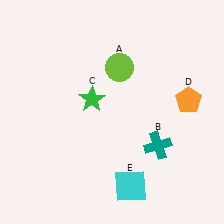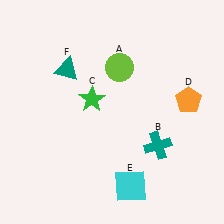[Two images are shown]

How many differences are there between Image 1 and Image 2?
There is 1 difference between the two images.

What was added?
A teal triangle (F) was added in Image 2.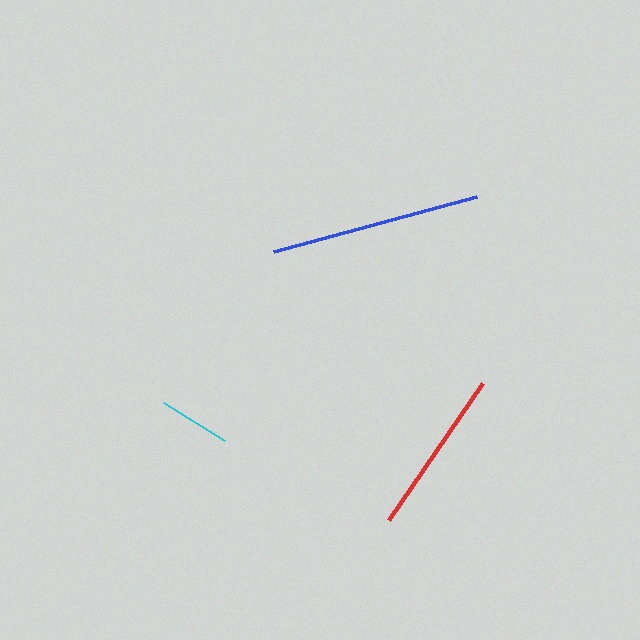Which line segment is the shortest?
The cyan line is the shortest at approximately 73 pixels.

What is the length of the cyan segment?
The cyan segment is approximately 73 pixels long.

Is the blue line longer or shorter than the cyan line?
The blue line is longer than the cyan line.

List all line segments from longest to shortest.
From longest to shortest: blue, red, cyan.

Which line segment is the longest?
The blue line is the longest at approximately 211 pixels.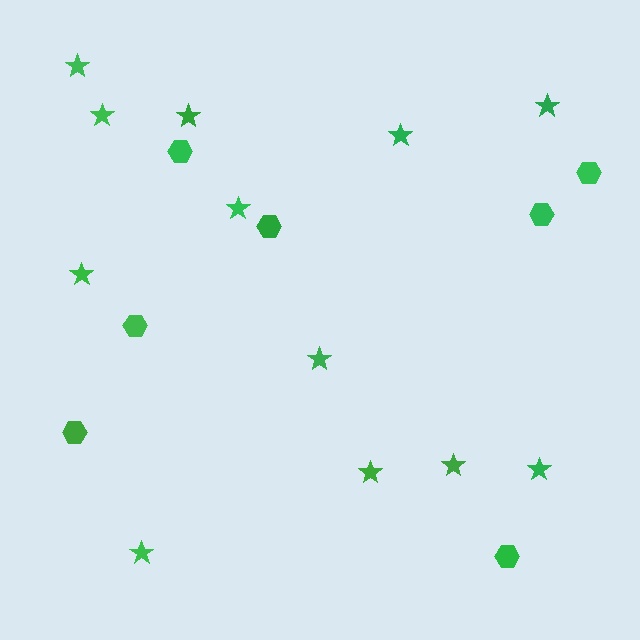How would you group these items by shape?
There are 2 groups: one group of hexagons (7) and one group of stars (12).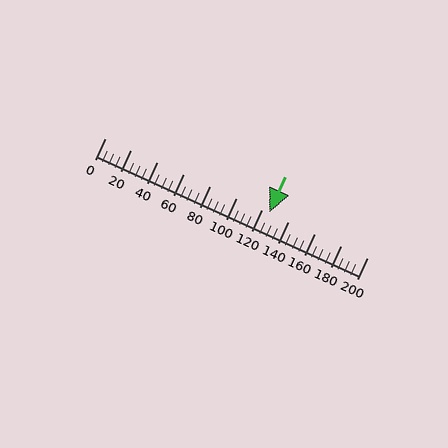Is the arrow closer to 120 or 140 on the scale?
The arrow is closer to 120.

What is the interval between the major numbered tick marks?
The major tick marks are spaced 20 units apart.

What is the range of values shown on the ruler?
The ruler shows values from 0 to 200.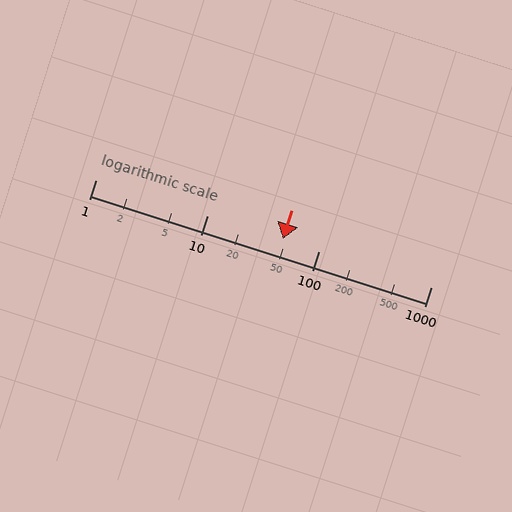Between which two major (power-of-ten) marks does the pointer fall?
The pointer is between 10 and 100.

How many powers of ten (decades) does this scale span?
The scale spans 3 decades, from 1 to 1000.